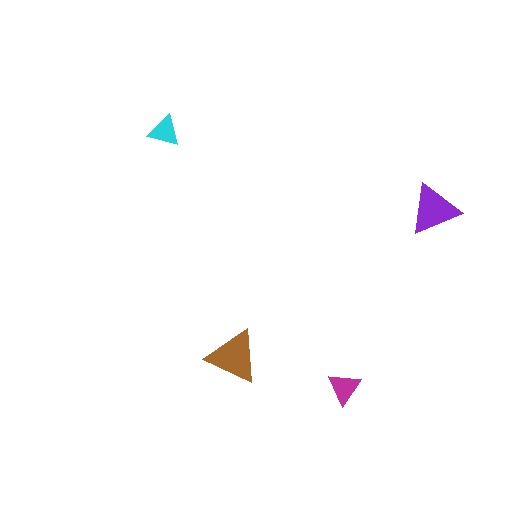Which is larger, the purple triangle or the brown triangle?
The brown one.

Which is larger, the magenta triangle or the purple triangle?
The purple one.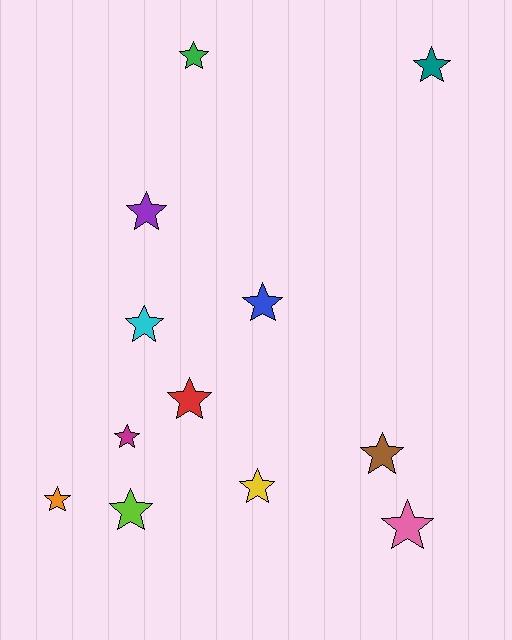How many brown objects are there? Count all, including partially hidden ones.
There is 1 brown object.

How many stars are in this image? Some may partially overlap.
There are 12 stars.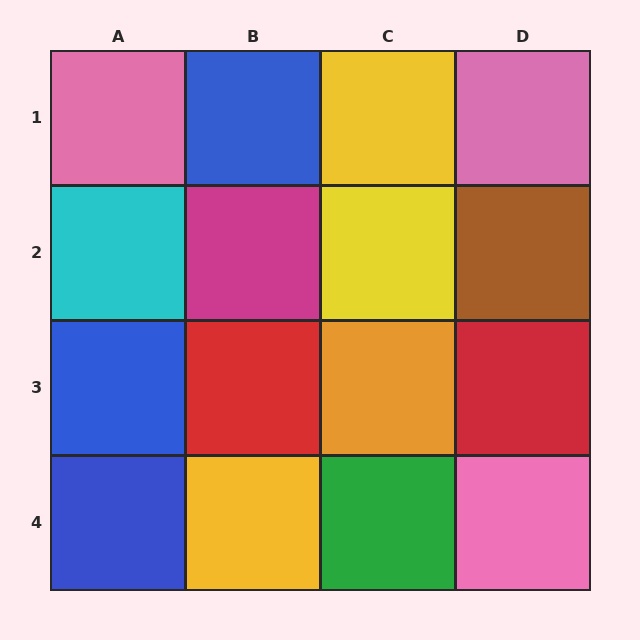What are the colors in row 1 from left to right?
Pink, blue, yellow, pink.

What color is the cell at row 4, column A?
Blue.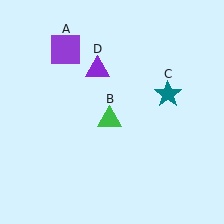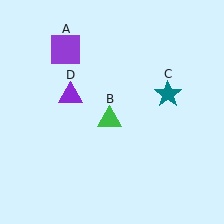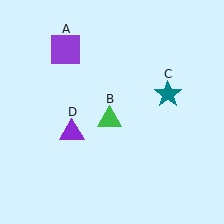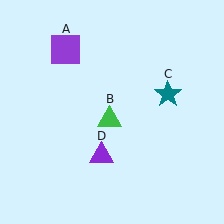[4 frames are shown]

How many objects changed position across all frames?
1 object changed position: purple triangle (object D).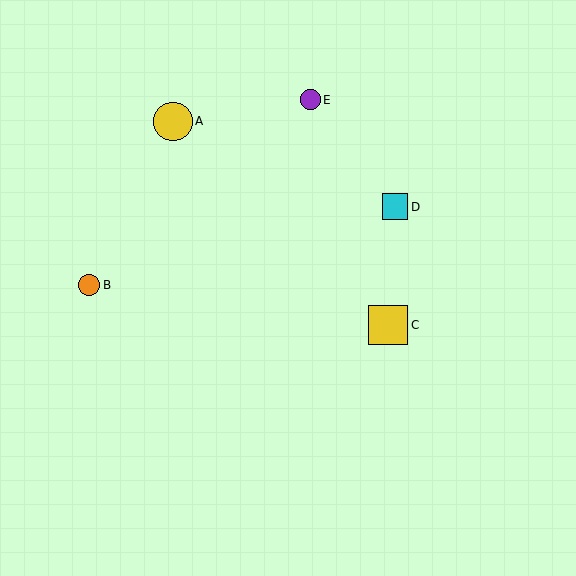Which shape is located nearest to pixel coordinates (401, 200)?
The cyan square (labeled D) at (395, 207) is nearest to that location.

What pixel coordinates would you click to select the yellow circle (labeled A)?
Click at (173, 121) to select the yellow circle A.